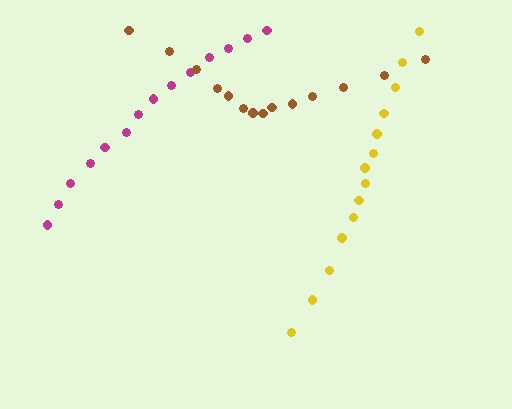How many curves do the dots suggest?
There are 3 distinct paths.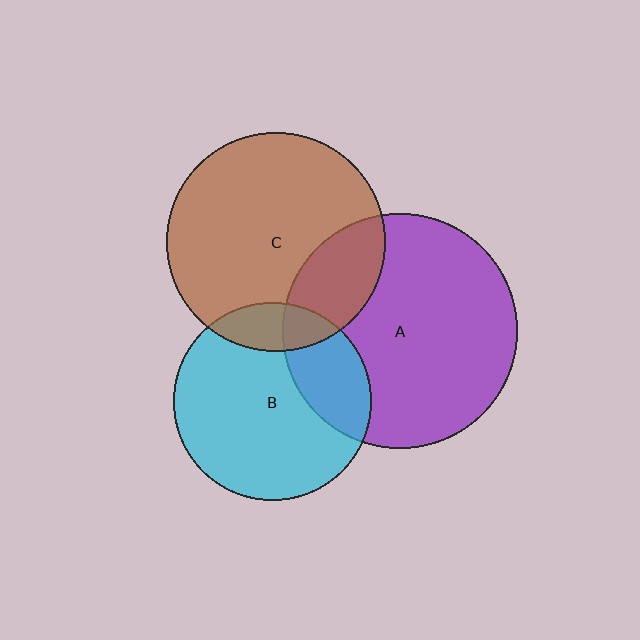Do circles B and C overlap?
Yes.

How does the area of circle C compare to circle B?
Approximately 1.2 times.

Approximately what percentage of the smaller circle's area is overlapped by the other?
Approximately 15%.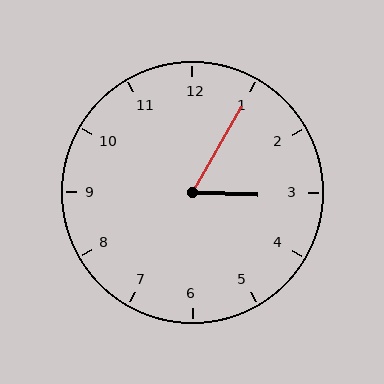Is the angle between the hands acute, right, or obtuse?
It is acute.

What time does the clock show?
3:05.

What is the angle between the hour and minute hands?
Approximately 62 degrees.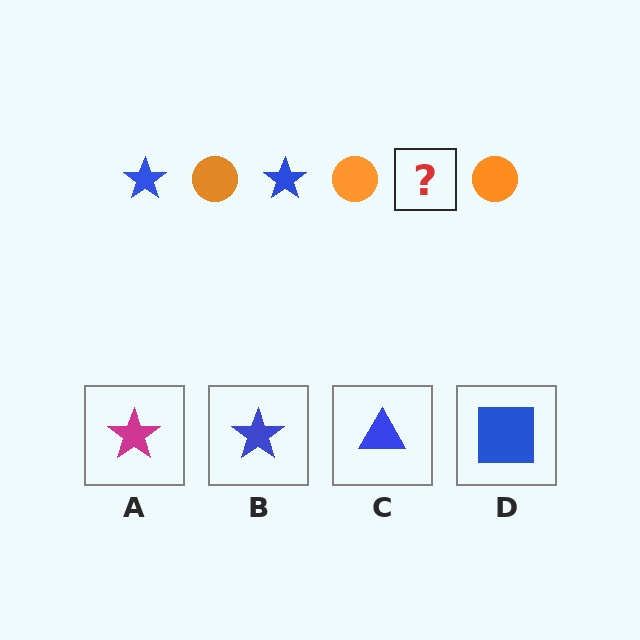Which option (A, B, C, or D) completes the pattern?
B.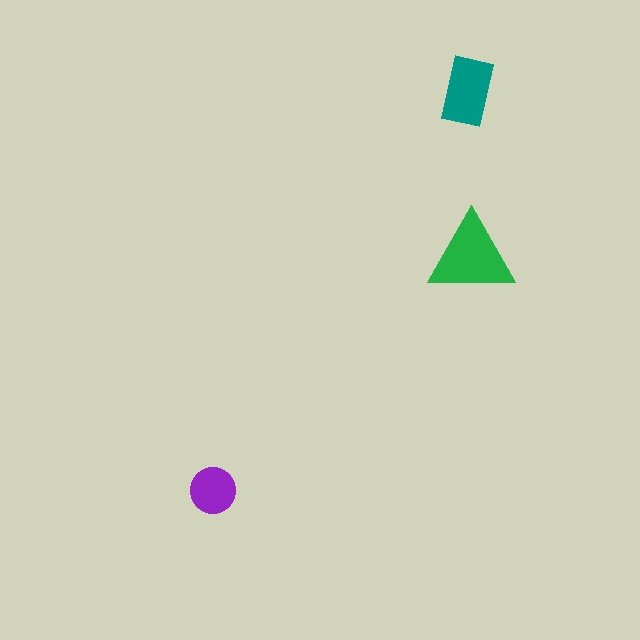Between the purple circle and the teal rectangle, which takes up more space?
The teal rectangle.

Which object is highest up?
The teal rectangle is topmost.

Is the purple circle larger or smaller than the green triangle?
Smaller.